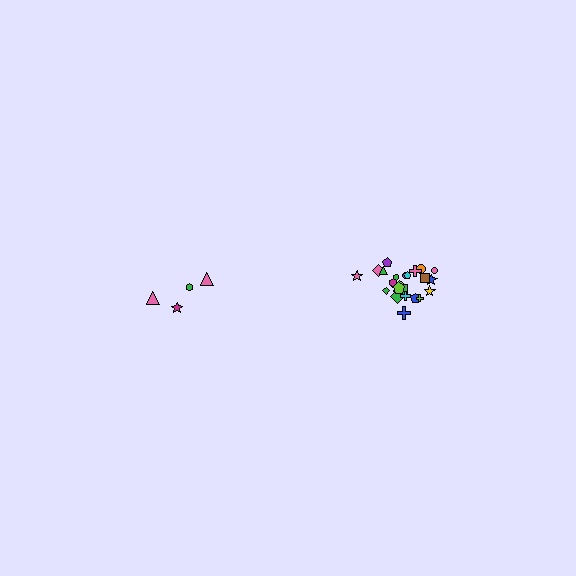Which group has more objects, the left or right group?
The right group.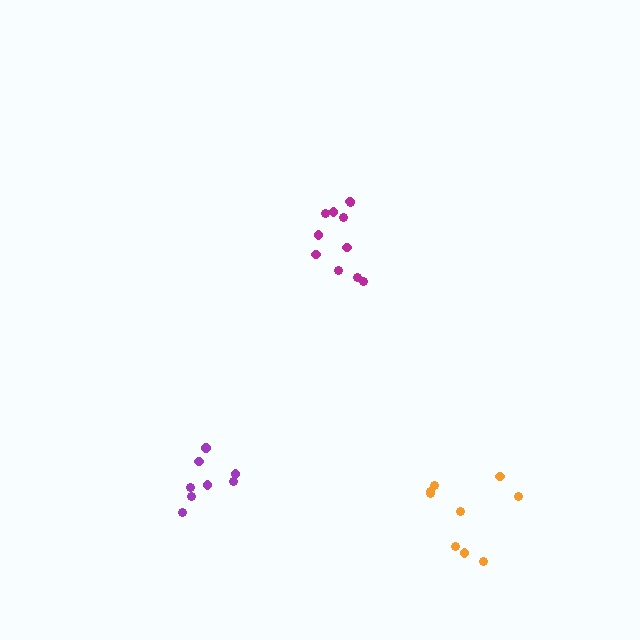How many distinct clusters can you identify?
There are 3 distinct clusters.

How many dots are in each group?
Group 1: 11 dots, Group 2: 9 dots, Group 3: 8 dots (28 total).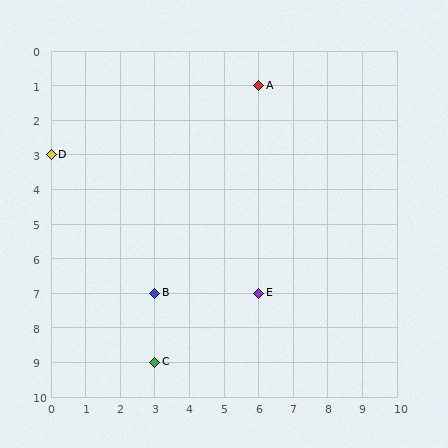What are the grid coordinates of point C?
Point C is at grid coordinates (3, 9).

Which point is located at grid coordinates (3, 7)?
Point B is at (3, 7).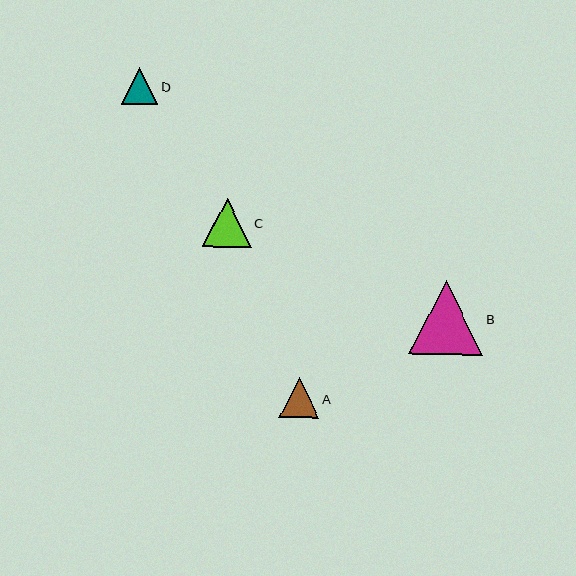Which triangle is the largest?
Triangle B is the largest with a size of approximately 74 pixels.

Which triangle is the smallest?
Triangle D is the smallest with a size of approximately 37 pixels.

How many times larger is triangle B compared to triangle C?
Triangle B is approximately 1.5 times the size of triangle C.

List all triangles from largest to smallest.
From largest to smallest: B, C, A, D.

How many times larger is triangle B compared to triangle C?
Triangle B is approximately 1.5 times the size of triangle C.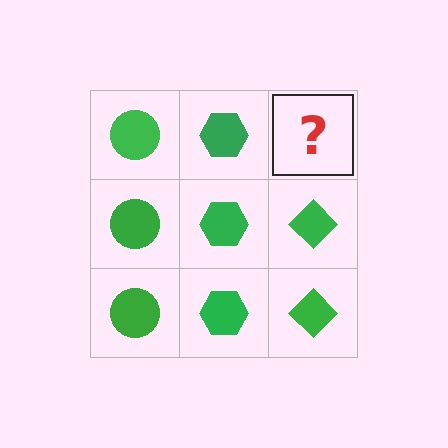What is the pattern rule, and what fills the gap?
The rule is that each column has a consistent shape. The gap should be filled with a green diamond.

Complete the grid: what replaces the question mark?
The question mark should be replaced with a green diamond.